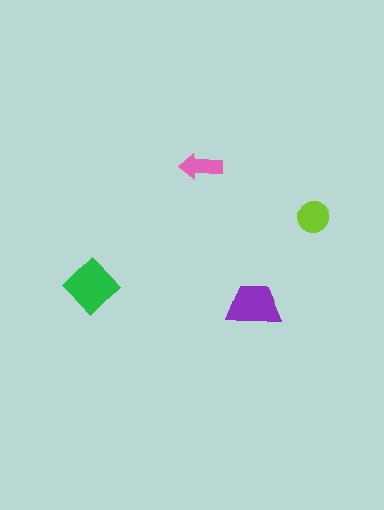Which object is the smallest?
The pink arrow.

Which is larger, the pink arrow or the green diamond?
The green diamond.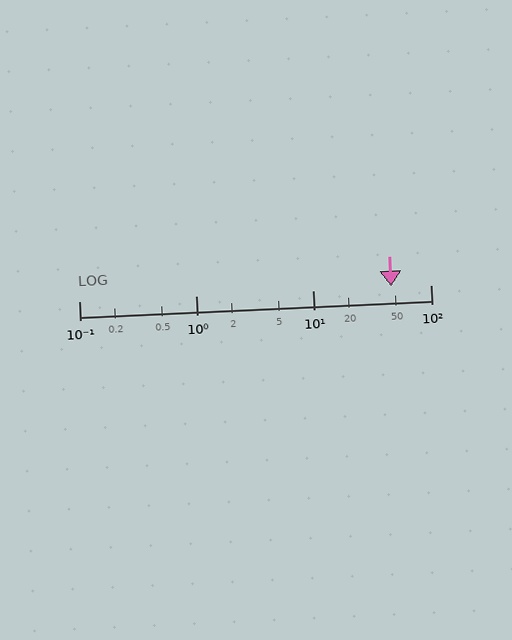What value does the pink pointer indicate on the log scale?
The pointer indicates approximately 46.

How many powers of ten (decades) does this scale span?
The scale spans 3 decades, from 0.1 to 100.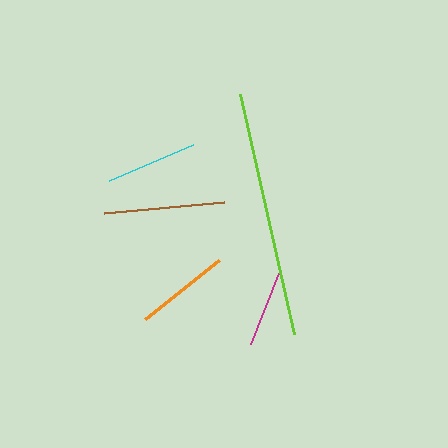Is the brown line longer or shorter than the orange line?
The brown line is longer than the orange line.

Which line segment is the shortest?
The magenta line is the shortest at approximately 76 pixels.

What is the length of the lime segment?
The lime segment is approximately 246 pixels long.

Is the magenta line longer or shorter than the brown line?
The brown line is longer than the magenta line.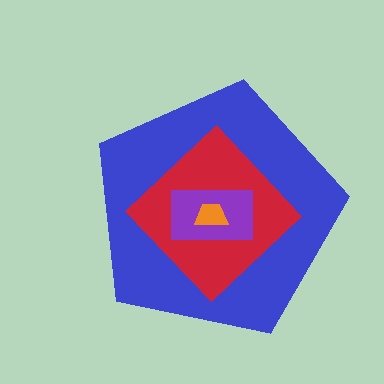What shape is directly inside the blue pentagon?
The red diamond.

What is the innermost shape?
The orange trapezoid.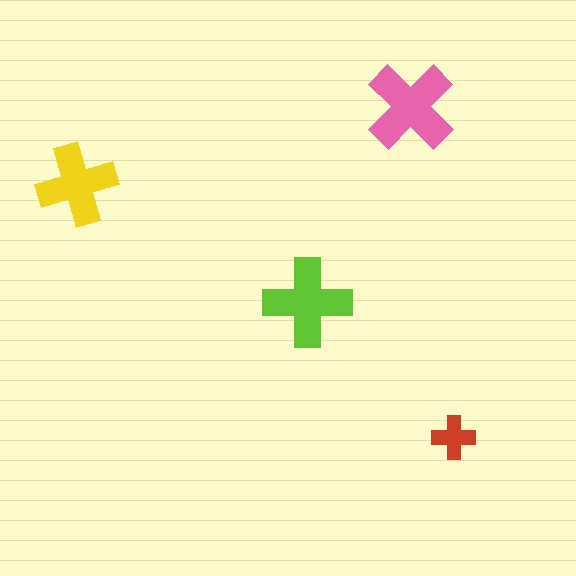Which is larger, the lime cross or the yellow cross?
The lime one.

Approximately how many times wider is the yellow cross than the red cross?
About 2 times wider.